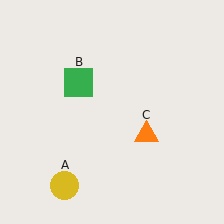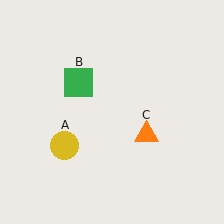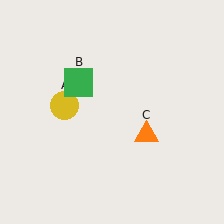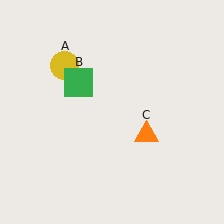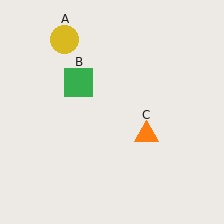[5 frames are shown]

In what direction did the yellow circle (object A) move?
The yellow circle (object A) moved up.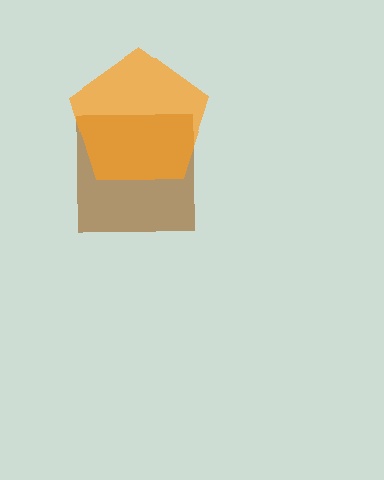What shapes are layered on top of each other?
The layered shapes are: a brown square, an orange pentagon.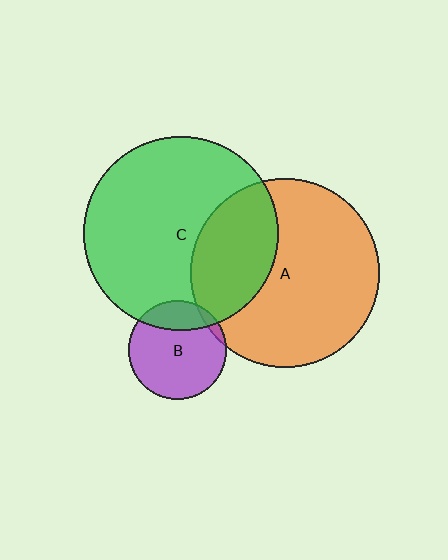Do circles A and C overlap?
Yes.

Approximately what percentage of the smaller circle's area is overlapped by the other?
Approximately 30%.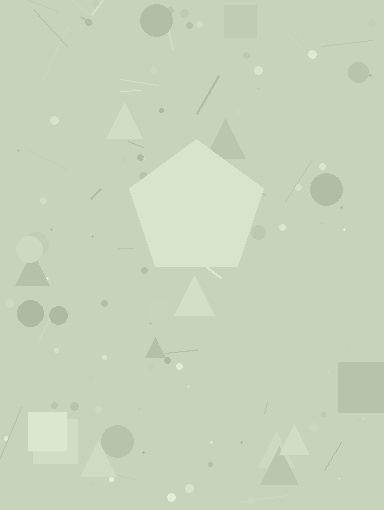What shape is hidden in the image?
A pentagon is hidden in the image.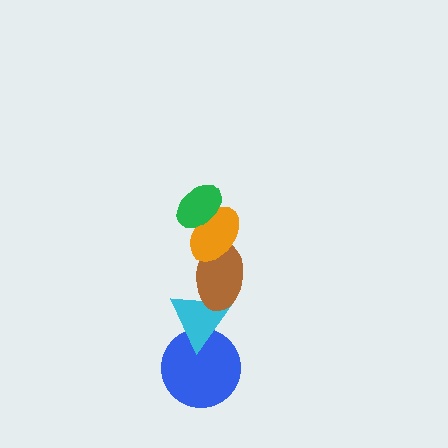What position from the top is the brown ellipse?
The brown ellipse is 3rd from the top.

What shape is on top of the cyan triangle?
The brown ellipse is on top of the cyan triangle.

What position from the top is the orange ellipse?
The orange ellipse is 2nd from the top.